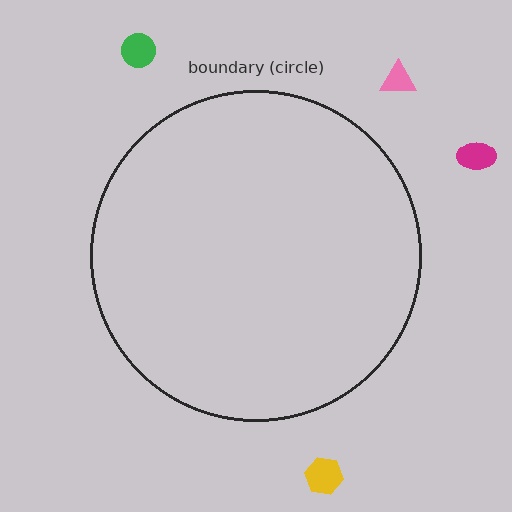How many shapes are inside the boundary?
0 inside, 4 outside.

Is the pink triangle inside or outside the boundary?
Outside.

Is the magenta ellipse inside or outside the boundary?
Outside.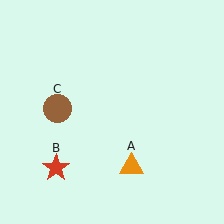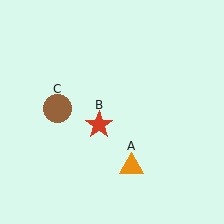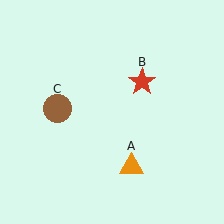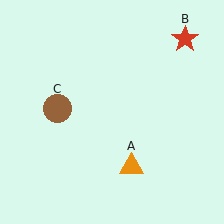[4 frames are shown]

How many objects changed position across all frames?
1 object changed position: red star (object B).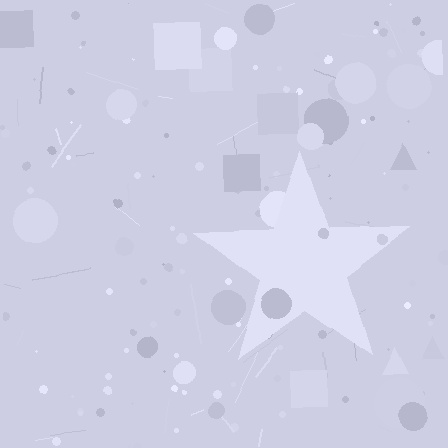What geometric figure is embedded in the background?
A star is embedded in the background.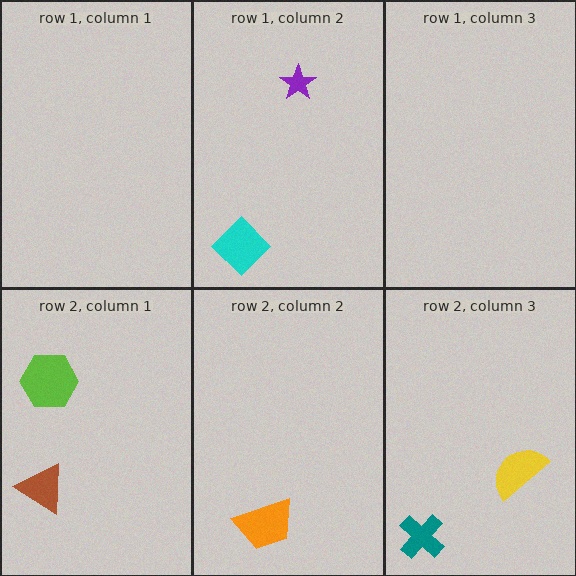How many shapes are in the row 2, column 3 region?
2.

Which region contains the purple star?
The row 1, column 2 region.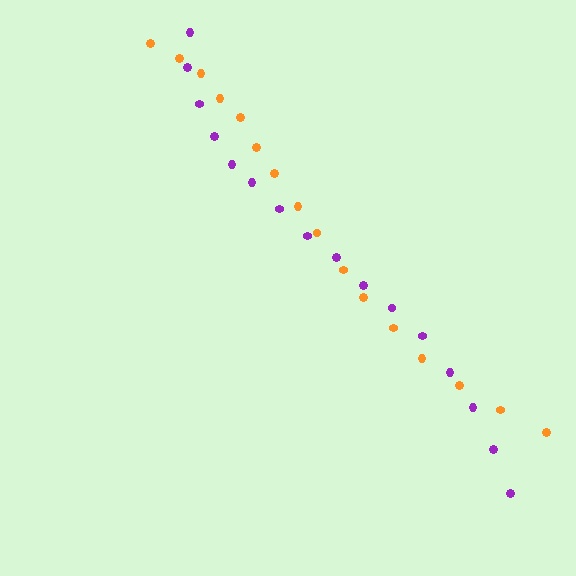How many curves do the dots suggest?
There are 2 distinct paths.